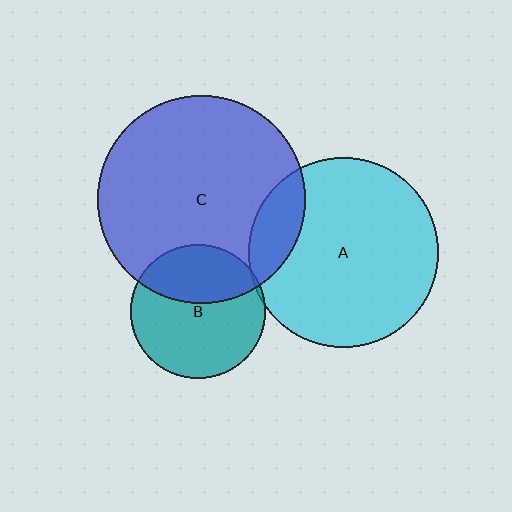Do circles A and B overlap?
Yes.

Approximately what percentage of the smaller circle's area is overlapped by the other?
Approximately 5%.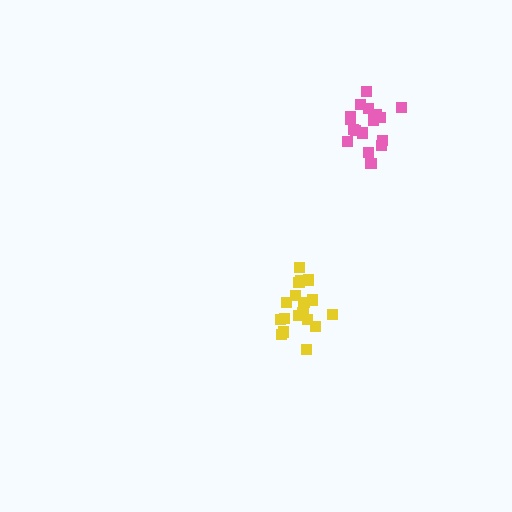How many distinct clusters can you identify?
There are 2 distinct clusters.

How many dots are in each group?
Group 1: 19 dots, Group 2: 17 dots (36 total).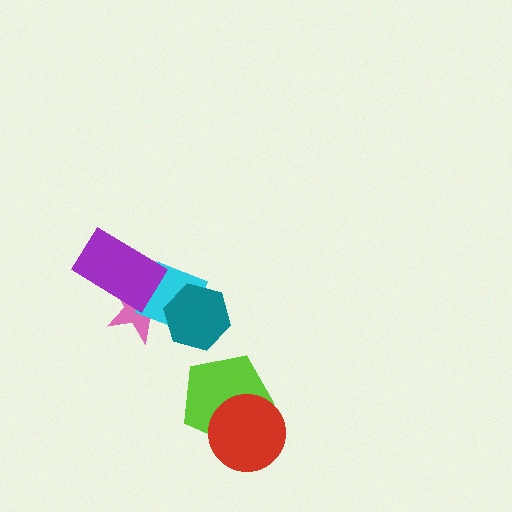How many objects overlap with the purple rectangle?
2 objects overlap with the purple rectangle.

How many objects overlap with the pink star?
3 objects overlap with the pink star.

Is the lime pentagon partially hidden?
Yes, it is partially covered by another shape.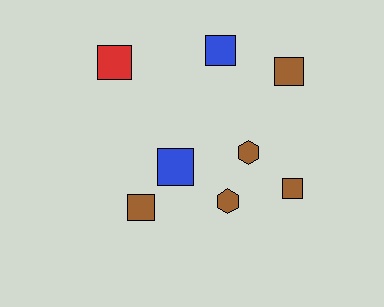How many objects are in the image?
There are 8 objects.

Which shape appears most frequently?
Square, with 6 objects.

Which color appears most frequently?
Brown, with 5 objects.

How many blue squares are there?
There are 2 blue squares.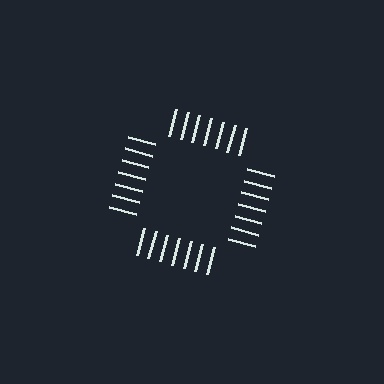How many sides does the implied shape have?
4 sides — the line-ends trace a square.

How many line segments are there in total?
28 — 7 along each of the 4 edges.